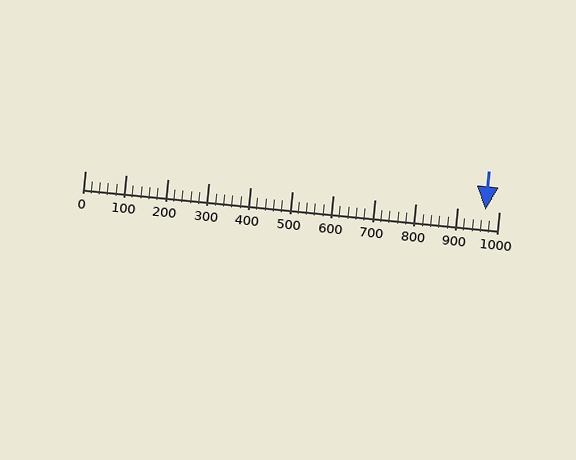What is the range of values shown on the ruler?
The ruler shows values from 0 to 1000.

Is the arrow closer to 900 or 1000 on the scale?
The arrow is closer to 1000.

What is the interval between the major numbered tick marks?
The major tick marks are spaced 100 units apart.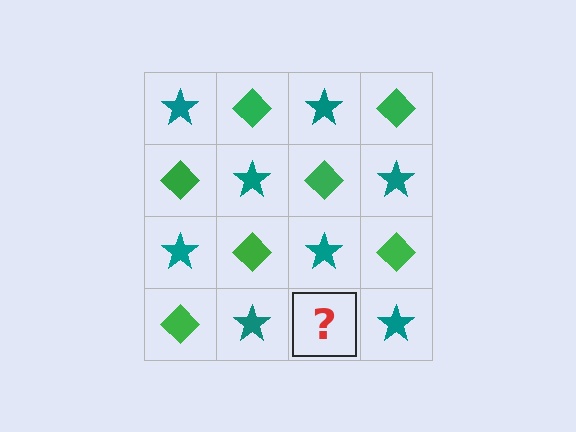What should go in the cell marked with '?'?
The missing cell should contain a green diamond.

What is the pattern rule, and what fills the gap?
The rule is that it alternates teal star and green diamond in a checkerboard pattern. The gap should be filled with a green diamond.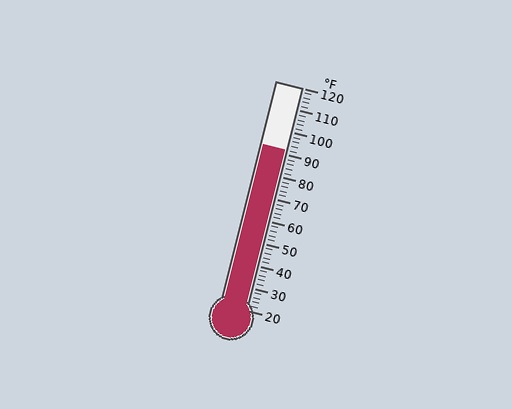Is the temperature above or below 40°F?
The temperature is above 40°F.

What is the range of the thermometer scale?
The thermometer scale ranges from 20°F to 120°F.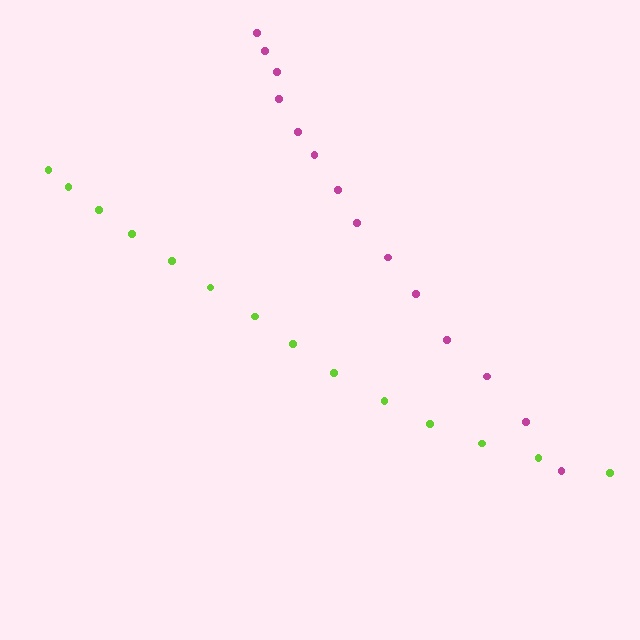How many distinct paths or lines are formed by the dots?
There are 2 distinct paths.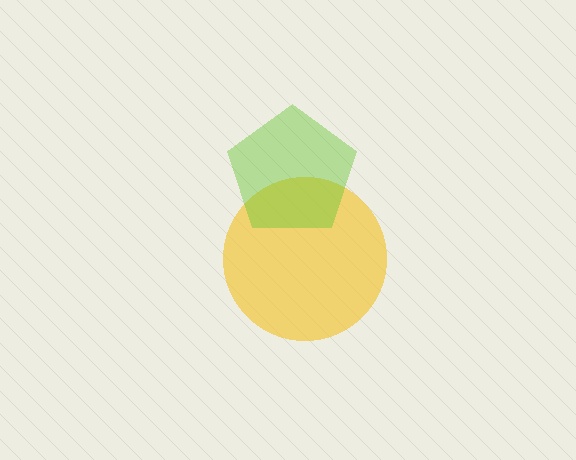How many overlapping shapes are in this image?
There are 2 overlapping shapes in the image.